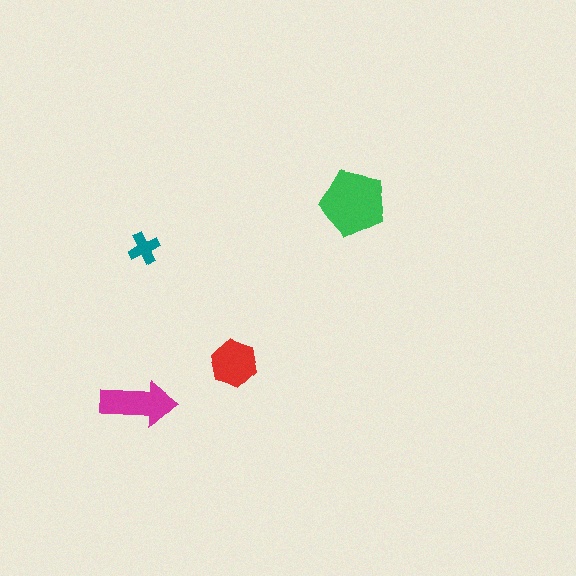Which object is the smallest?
The teal cross.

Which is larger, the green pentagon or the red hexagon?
The green pentagon.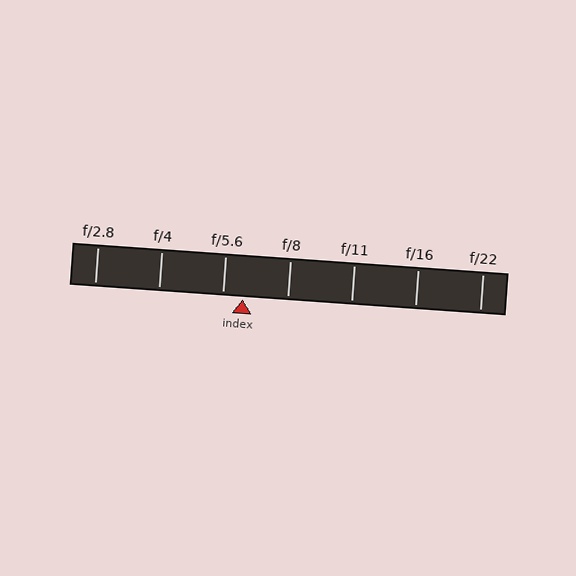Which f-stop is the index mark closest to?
The index mark is closest to f/5.6.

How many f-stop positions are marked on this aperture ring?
There are 7 f-stop positions marked.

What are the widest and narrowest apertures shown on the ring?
The widest aperture shown is f/2.8 and the narrowest is f/22.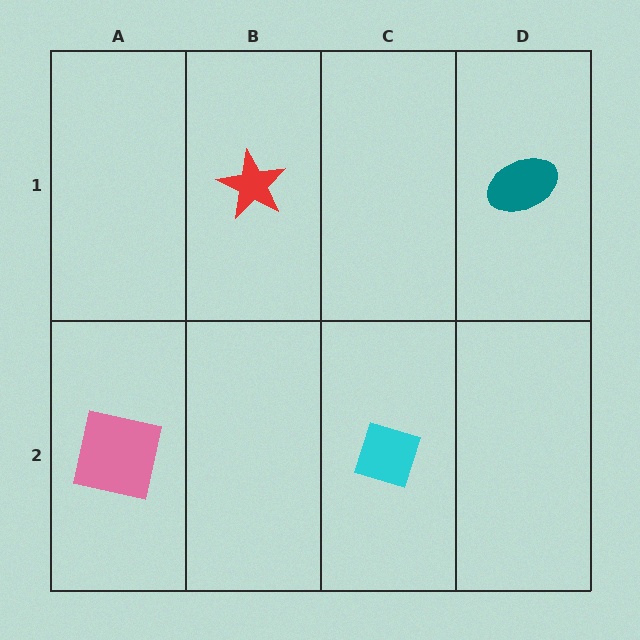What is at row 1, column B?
A red star.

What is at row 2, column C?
A cyan diamond.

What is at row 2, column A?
A pink square.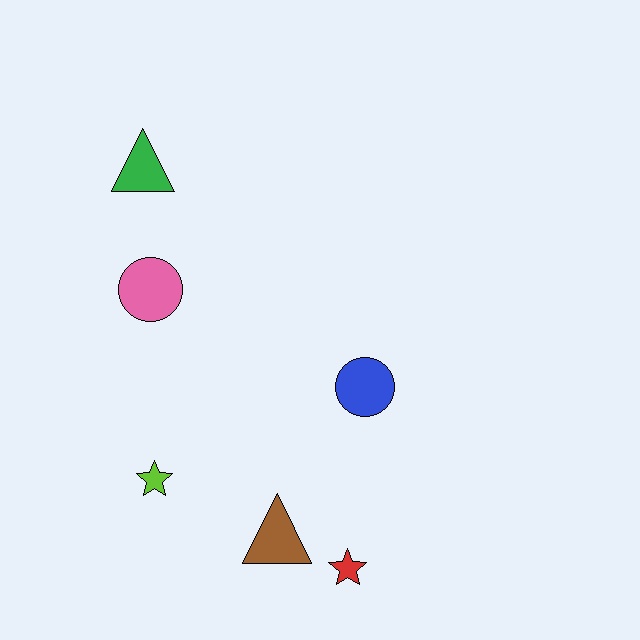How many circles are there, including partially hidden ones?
There are 2 circles.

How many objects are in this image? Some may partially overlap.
There are 6 objects.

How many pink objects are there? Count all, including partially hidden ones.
There is 1 pink object.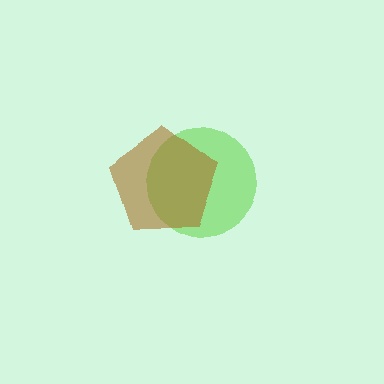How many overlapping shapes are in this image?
There are 2 overlapping shapes in the image.